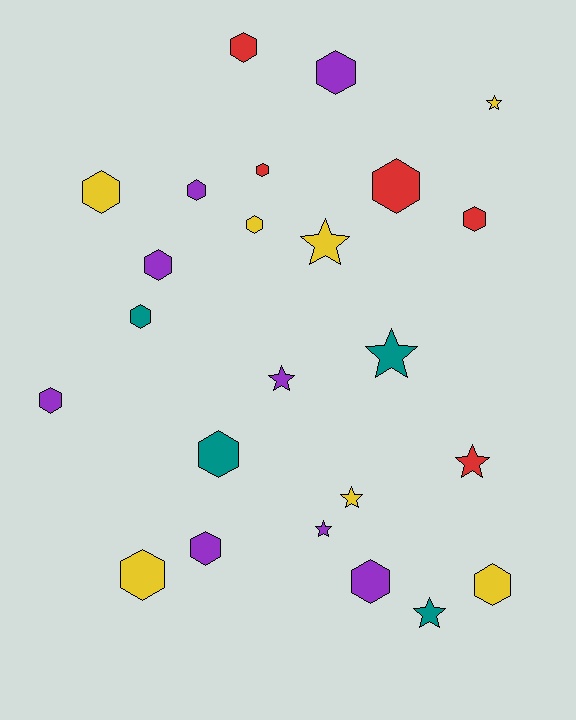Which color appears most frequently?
Purple, with 8 objects.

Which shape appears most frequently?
Hexagon, with 16 objects.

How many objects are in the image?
There are 24 objects.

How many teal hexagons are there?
There are 2 teal hexagons.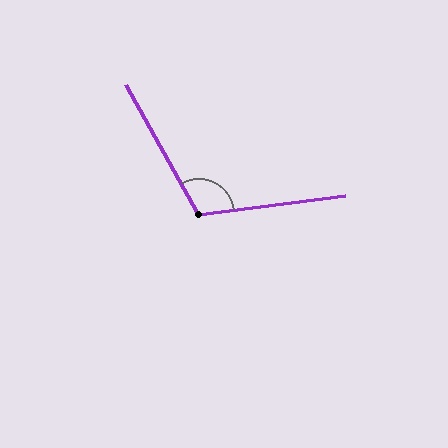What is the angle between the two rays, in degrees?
Approximately 112 degrees.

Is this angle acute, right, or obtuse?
It is obtuse.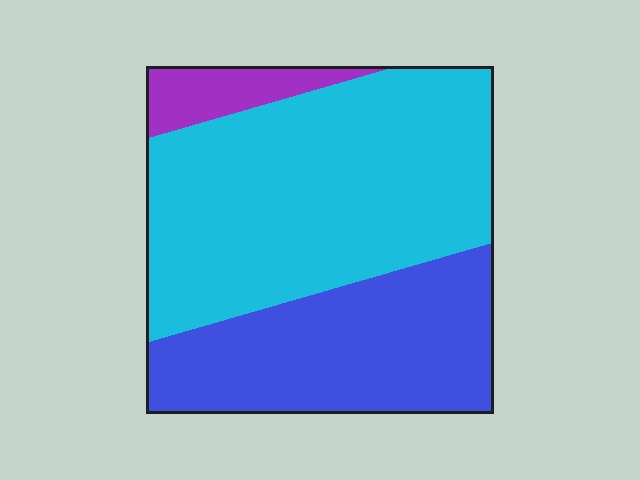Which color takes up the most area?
Cyan, at roughly 60%.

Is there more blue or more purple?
Blue.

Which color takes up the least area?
Purple, at roughly 10%.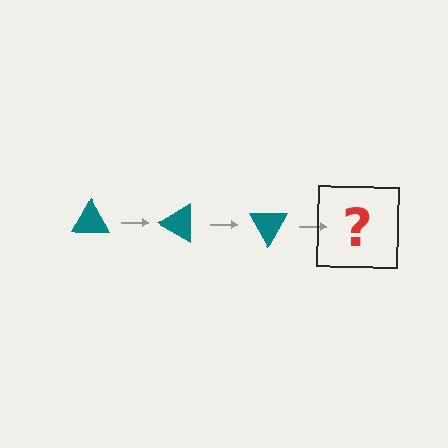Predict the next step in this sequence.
The next step is a teal triangle rotated 90 degrees.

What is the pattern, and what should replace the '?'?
The pattern is that the triangle rotates 30 degrees each step. The '?' should be a teal triangle rotated 90 degrees.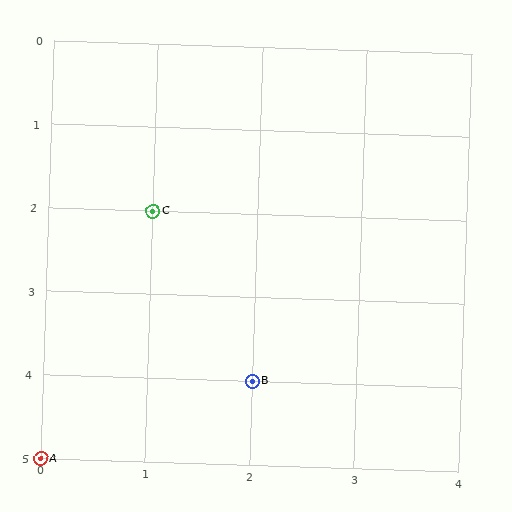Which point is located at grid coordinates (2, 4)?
Point B is at (2, 4).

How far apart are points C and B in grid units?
Points C and B are 1 column and 2 rows apart (about 2.2 grid units diagonally).